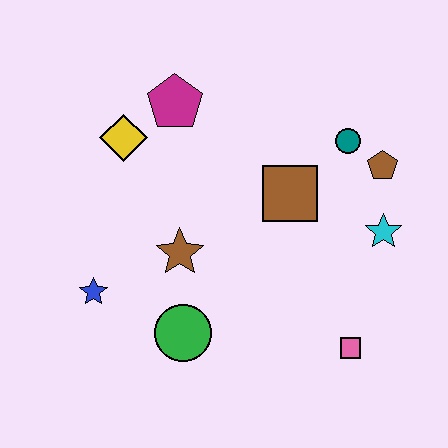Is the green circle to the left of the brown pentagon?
Yes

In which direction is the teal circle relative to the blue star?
The teal circle is to the right of the blue star.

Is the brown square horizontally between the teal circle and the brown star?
Yes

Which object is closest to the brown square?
The teal circle is closest to the brown square.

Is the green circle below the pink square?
No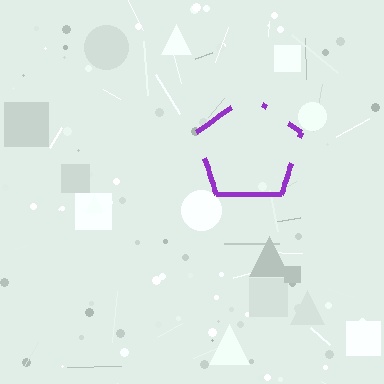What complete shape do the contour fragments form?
The contour fragments form a pentagon.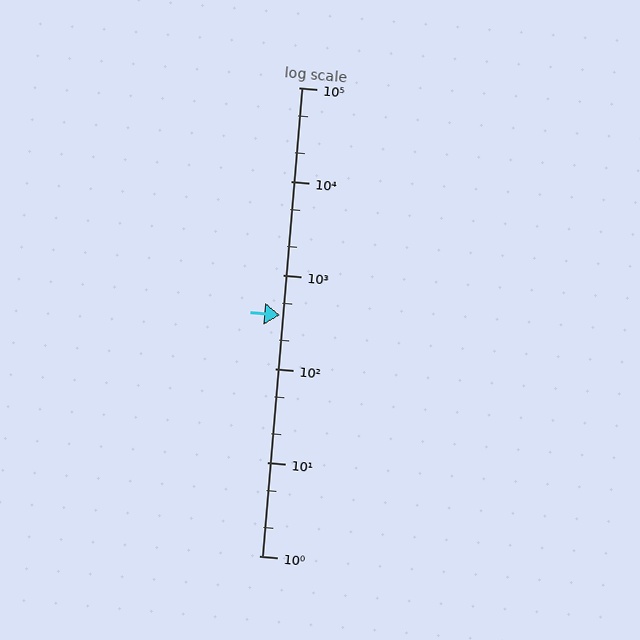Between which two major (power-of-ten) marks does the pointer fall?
The pointer is between 100 and 1000.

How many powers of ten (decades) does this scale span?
The scale spans 5 decades, from 1 to 100000.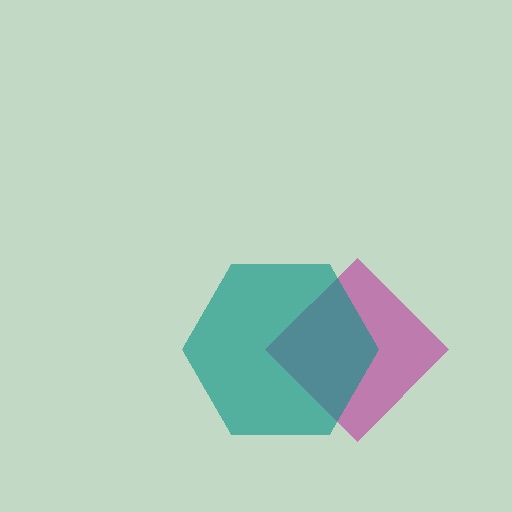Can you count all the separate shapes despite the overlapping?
Yes, there are 2 separate shapes.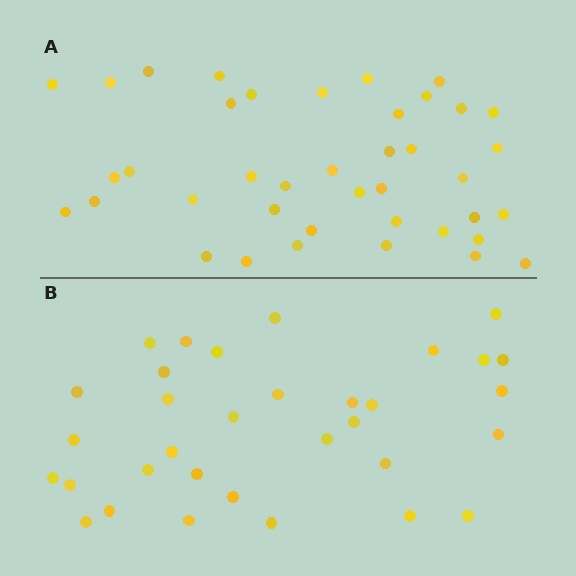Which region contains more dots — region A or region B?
Region A (the top region) has more dots.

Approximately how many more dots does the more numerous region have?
Region A has roughly 8 or so more dots than region B.